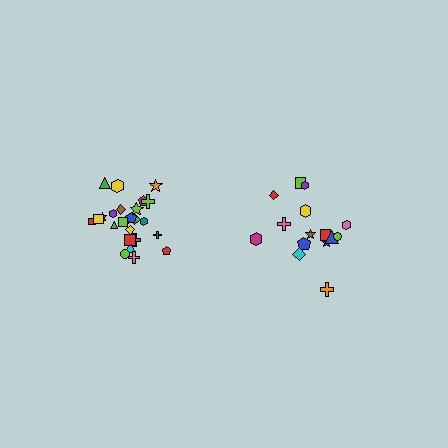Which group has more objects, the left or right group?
The left group.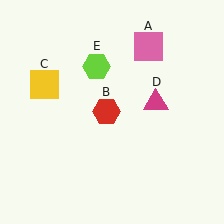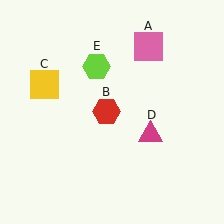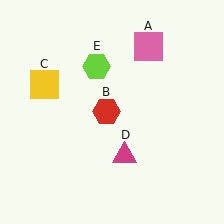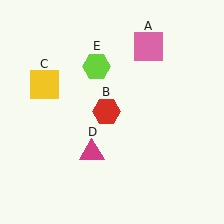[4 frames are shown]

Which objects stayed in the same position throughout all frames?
Pink square (object A) and red hexagon (object B) and yellow square (object C) and lime hexagon (object E) remained stationary.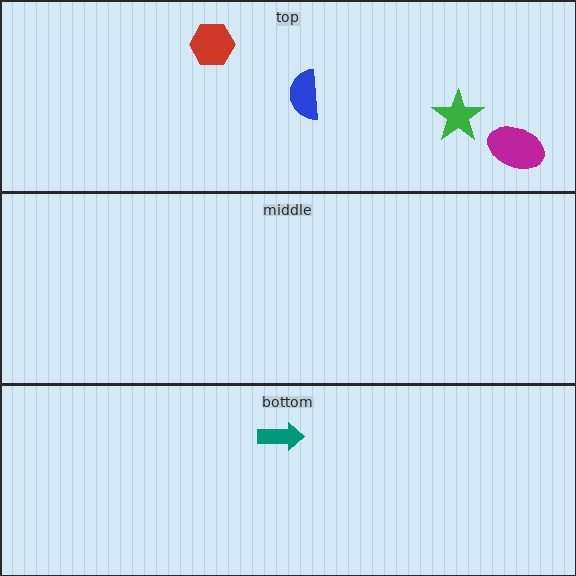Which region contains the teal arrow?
The bottom region.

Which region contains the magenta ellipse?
The top region.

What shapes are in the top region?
The blue semicircle, the magenta ellipse, the green star, the red hexagon.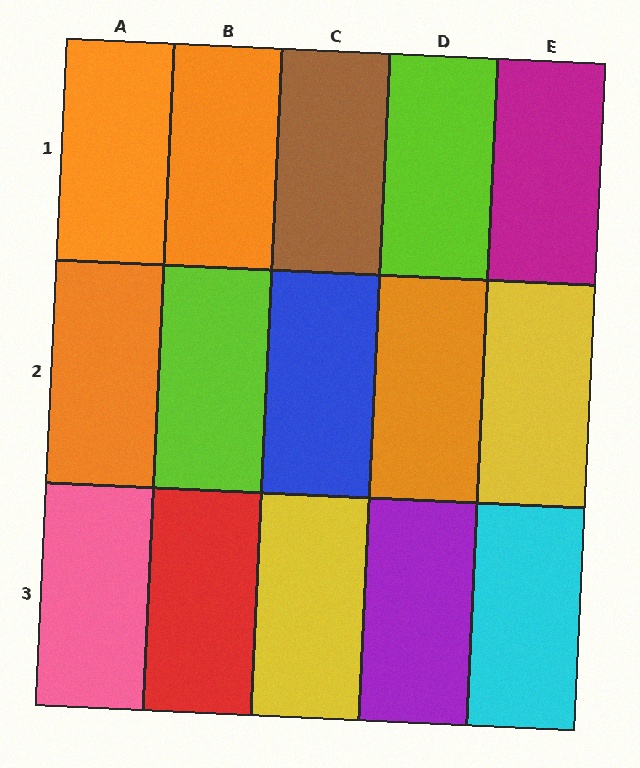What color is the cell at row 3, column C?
Yellow.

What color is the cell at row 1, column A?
Orange.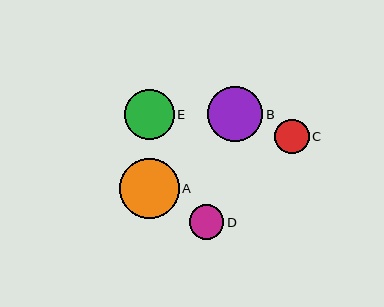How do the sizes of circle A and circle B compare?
Circle A and circle B are approximately the same size.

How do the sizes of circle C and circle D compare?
Circle C and circle D are approximately the same size.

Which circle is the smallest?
Circle D is the smallest with a size of approximately 34 pixels.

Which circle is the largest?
Circle A is the largest with a size of approximately 60 pixels.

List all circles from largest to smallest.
From largest to smallest: A, B, E, C, D.